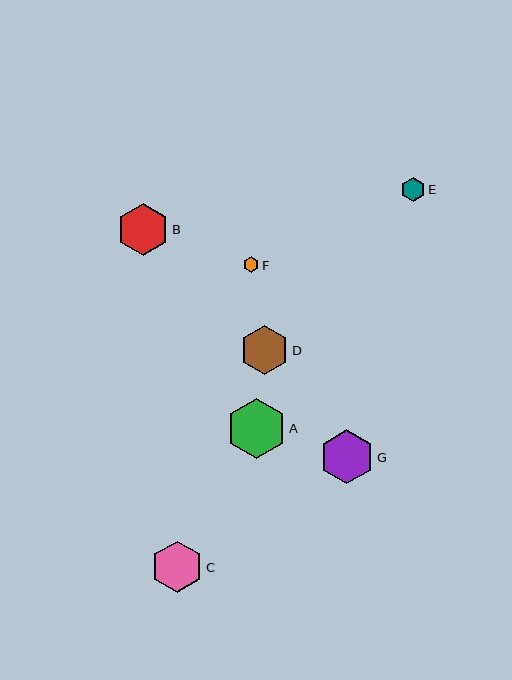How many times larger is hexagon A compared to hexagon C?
Hexagon A is approximately 1.1 times the size of hexagon C.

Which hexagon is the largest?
Hexagon A is the largest with a size of approximately 59 pixels.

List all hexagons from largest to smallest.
From largest to smallest: A, G, C, B, D, E, F.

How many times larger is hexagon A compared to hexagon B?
Hexagon A is approximately 1.2 times the size of hexagon B.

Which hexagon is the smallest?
Hexagon F is the smallest with a size of approximately 16 pixels.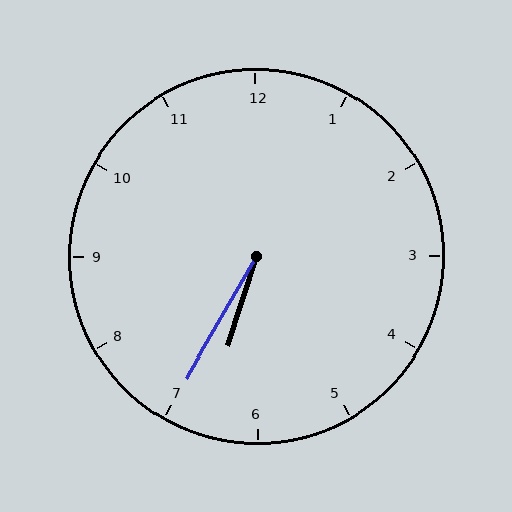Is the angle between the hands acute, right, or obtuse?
It is acute.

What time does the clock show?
6:35.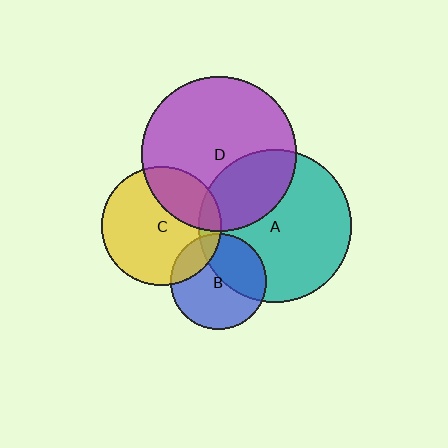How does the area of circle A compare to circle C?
Approximately 1.7 times.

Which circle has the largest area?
Circle D (purple).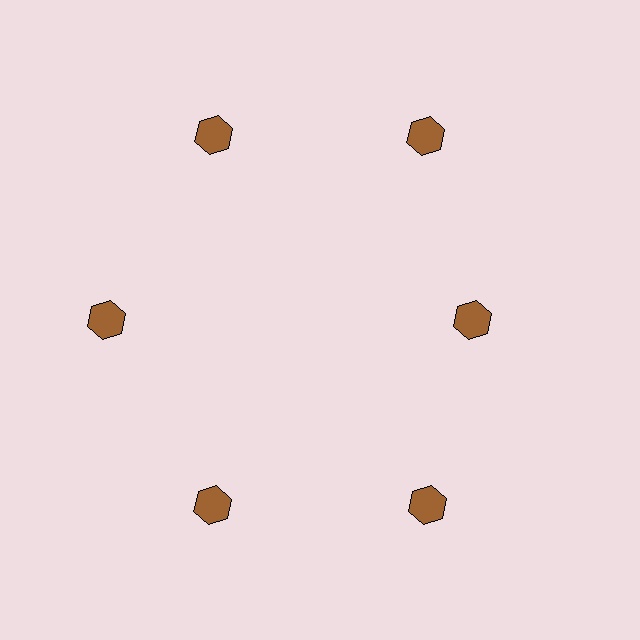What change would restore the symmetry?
The symmetry would be restored by moving it outward, back onto the ring so that all 6 hexagons sit at equal angles and equal distance from the center.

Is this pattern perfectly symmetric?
No. The 6 brown hexagons are arranged in a ring, but one element near the 3 o'clock position is pulled inward toward the center, breaking the 6-fold rotational symmetry.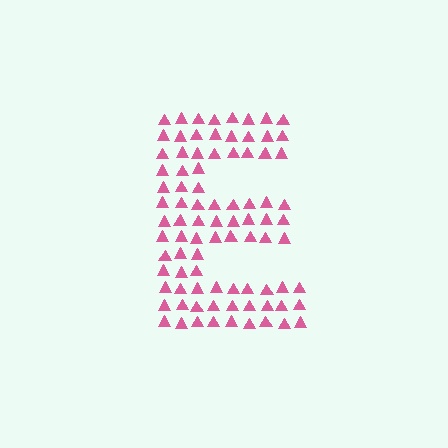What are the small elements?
The small elements are triangles.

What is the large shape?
The large shape is the letter E.